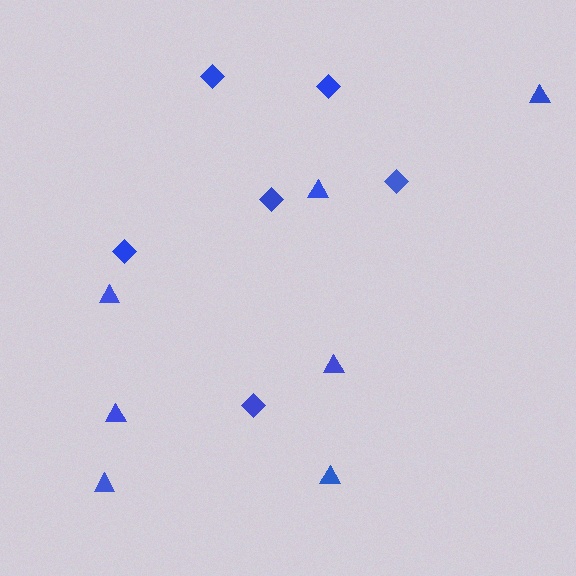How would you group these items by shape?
There are 2 groups: one group of triangles (7) and one group of diamonds (6).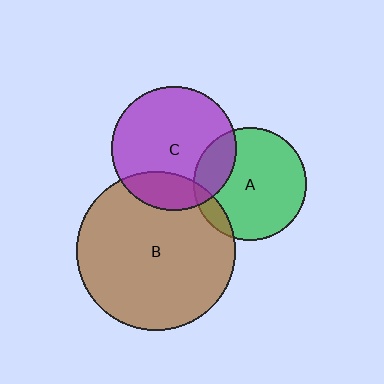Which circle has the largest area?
Circle B (brown).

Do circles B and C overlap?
Yes.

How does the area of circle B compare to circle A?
Approximately 2.0 times.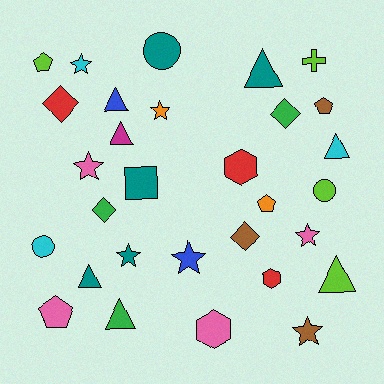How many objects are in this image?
There are 30 objects.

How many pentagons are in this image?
There are 4 pentagons.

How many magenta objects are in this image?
There is 1 magenta object.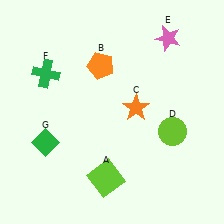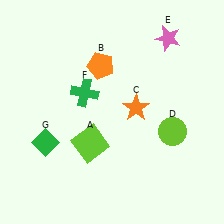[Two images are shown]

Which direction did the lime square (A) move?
The lime square (A) moved up.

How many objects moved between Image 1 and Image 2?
2 objects moved between the two images.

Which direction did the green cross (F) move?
The green cross (F) moved right.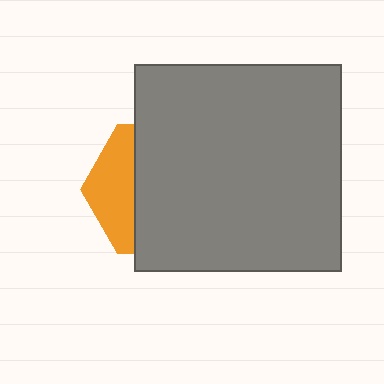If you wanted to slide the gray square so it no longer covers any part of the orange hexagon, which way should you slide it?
Slide it right — that is the most direct way to separate the two shapes.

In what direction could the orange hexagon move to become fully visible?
The orange hexagon could move left. That would shift it out from behind the gray square entirely.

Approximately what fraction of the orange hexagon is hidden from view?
Roughly 69% of the orange hexagon is hidden behind the gray square.